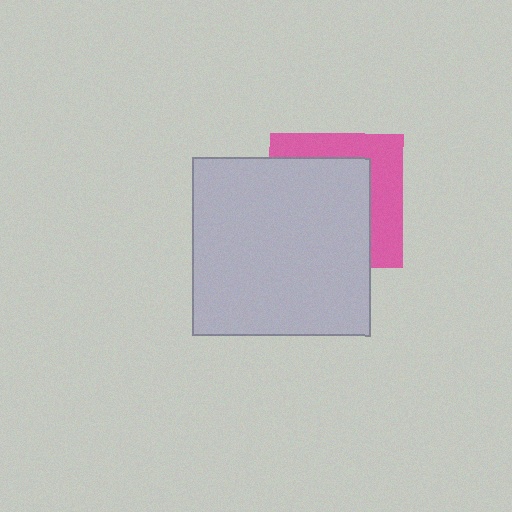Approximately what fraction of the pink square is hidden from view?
Roughly 62% of the pink square is hidden behind the light gray square.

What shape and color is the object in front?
The object in front is a light gray square.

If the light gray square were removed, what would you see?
You would see the complete pink square.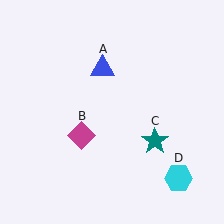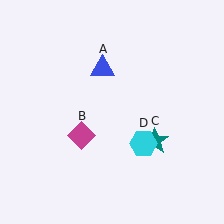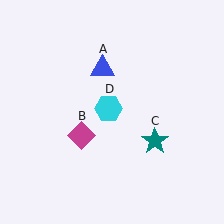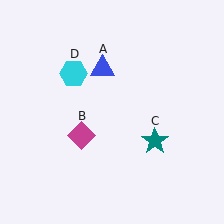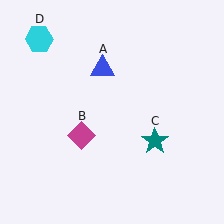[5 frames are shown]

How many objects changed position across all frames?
1 object changed position: cyan hexagon (object D).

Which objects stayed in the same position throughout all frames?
Blue triangle (object A) and magenta diamond (object B) and teal star (object C) remained stationary.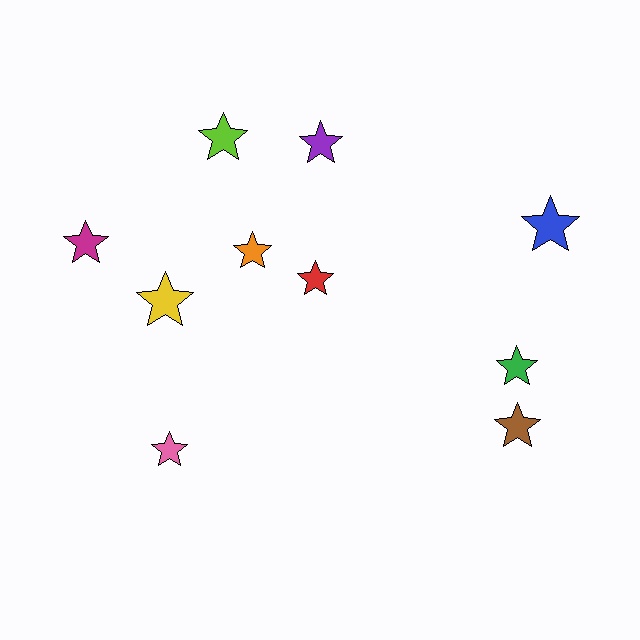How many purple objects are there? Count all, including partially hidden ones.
There is 1 purple object.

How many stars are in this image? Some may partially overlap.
There are 10 stars.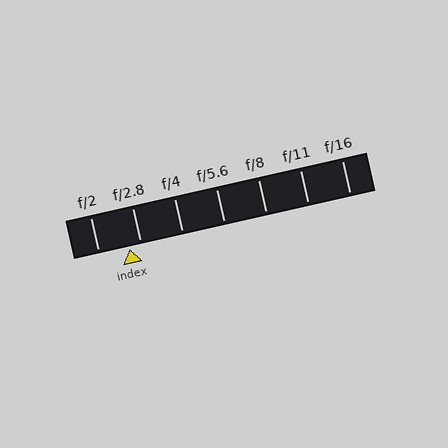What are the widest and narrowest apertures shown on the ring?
The widest aperture shown is f/2 and the narrowest is f/16.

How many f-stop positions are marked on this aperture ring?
There are 7 f-stop positions marked.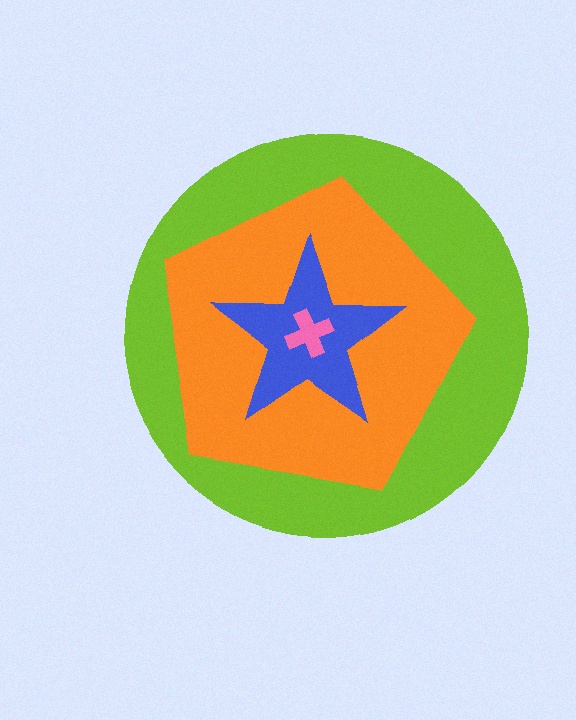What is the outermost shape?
The lime circle.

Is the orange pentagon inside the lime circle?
Yes.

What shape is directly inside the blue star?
The pink cross.